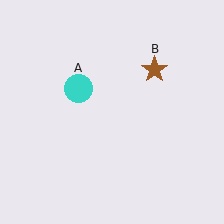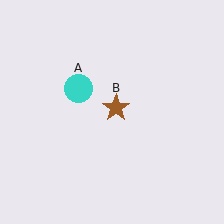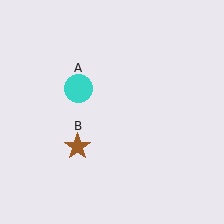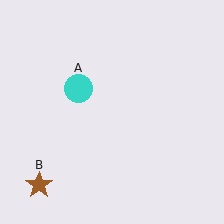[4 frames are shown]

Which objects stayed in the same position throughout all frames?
Cyan circle (object A) remained stationary.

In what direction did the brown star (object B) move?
The brown star (object B) moved down and to the left.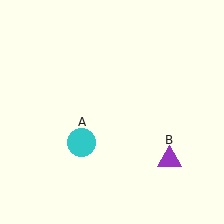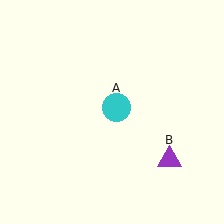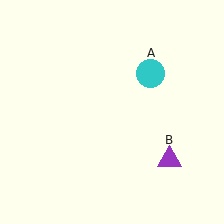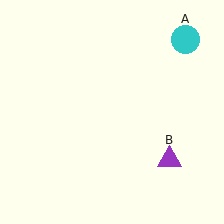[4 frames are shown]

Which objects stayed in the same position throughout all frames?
Purple triangle (object B) remained stationary.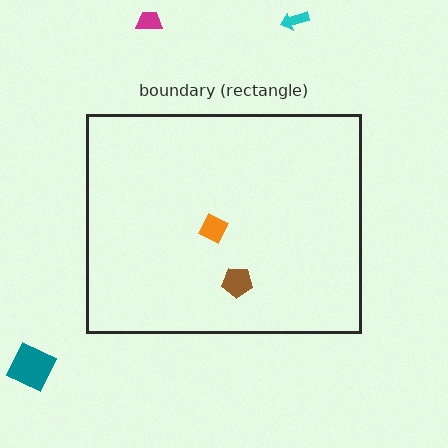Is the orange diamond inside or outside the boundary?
Inside.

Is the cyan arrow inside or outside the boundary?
Outside.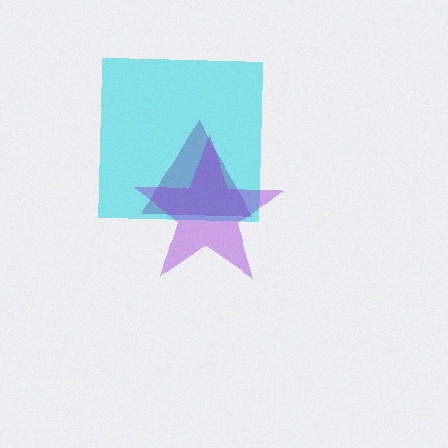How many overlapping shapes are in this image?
There are 3 overlapping shapes in the image.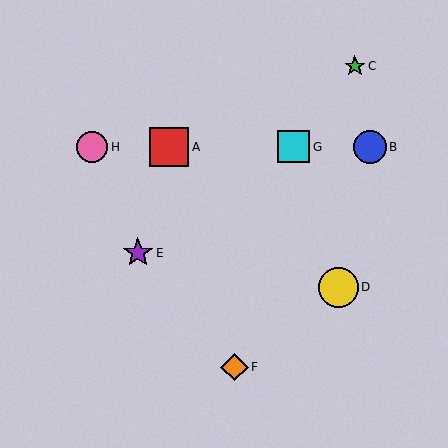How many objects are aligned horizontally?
4 objects (A, B, G, H) are aligned horizontally.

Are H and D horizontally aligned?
No, H is at y≈147 and D is at y≈287.